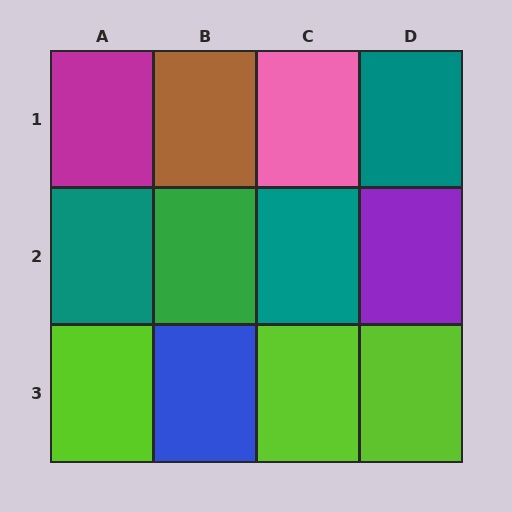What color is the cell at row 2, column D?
Purple.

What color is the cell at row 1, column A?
Magenta.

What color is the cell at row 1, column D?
Teal.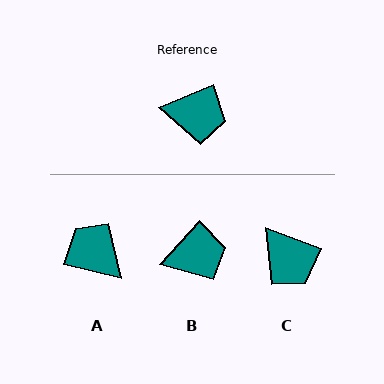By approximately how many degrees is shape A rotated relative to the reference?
Approximately 145 degrees counter-clockwise.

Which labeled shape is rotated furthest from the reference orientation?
A, about 145 degrees away.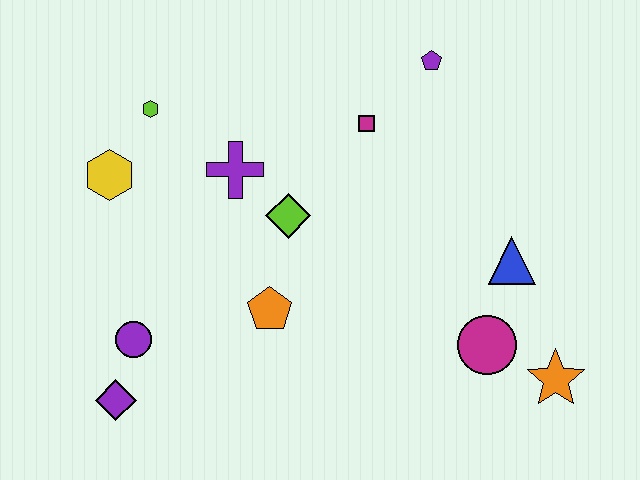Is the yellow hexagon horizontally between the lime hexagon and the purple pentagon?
No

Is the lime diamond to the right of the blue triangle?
No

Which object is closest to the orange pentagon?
The lime diamond is closest to the orange pentagon.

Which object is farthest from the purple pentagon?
The purple diamond is farthest from the purple pentagon.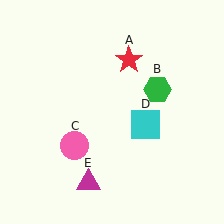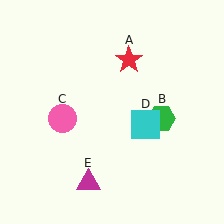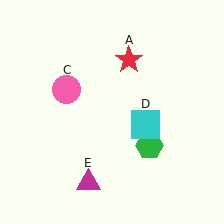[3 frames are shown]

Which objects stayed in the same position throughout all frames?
Red star (object A) and cyan square (object D) and magenta triangle (object E) remained stationary.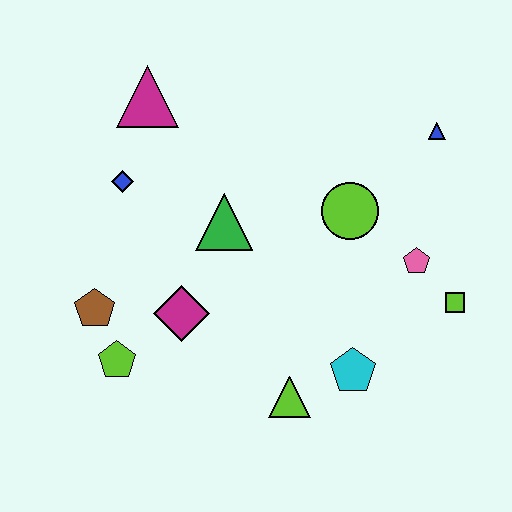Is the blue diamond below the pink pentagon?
No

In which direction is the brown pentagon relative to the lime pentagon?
The brown pentagon is above the lime pentagon.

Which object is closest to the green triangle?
The magenta diamond is closest to the green triangle.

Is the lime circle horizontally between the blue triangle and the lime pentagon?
Yes